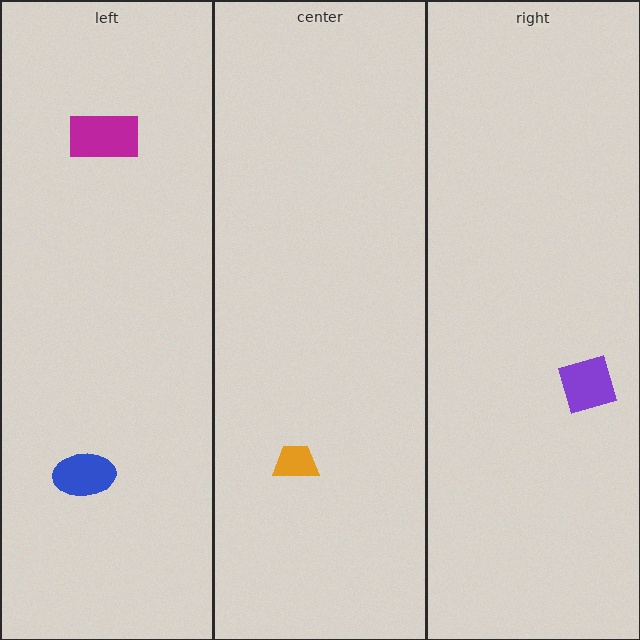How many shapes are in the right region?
1.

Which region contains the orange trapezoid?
The center region.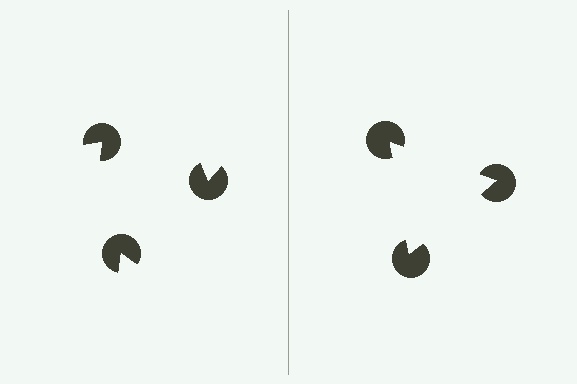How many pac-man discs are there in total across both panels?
6 — 3 on each side.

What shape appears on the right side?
An illusory triangle.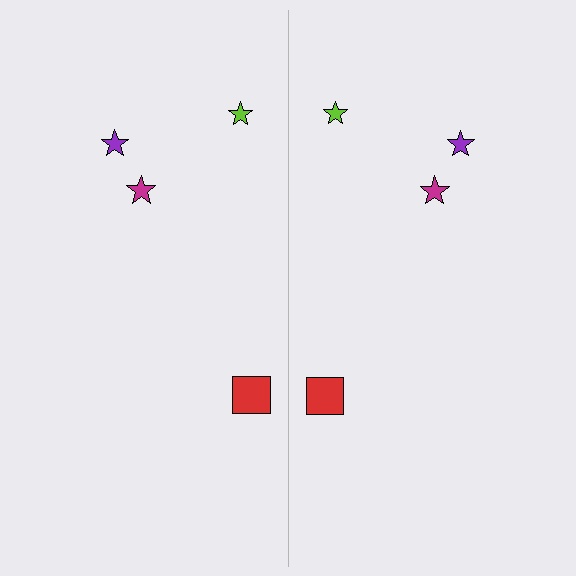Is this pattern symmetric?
Yes, this pattern has bilateral (reflection) symmetry.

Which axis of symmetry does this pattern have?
The pattern has a vertical axis of symmetry running through the center of the image.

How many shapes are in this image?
There are 8 shapes in this image.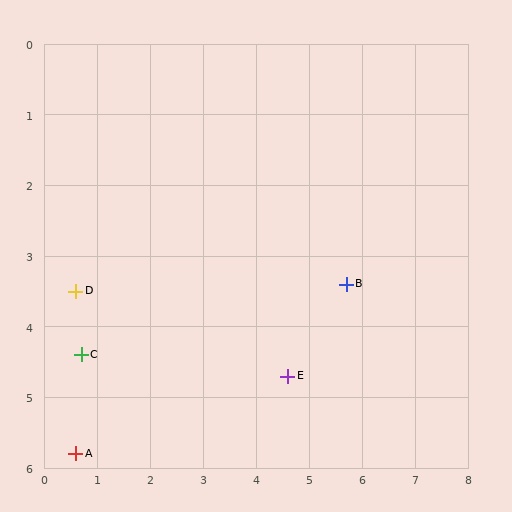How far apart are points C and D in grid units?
Points C and D are about 0.9 grid units apart.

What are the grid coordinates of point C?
Point C is at approximately (0.7, 4.4).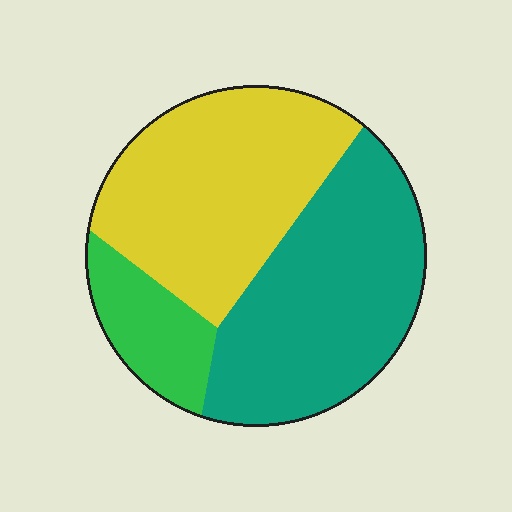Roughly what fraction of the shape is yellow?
Yellow takes up about two fifths (2/5) of the shape.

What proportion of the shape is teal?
Teal covers around 45% of the shape.